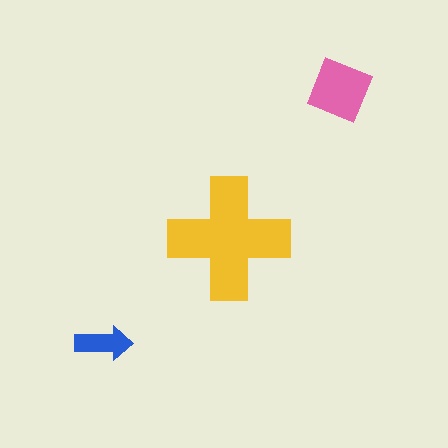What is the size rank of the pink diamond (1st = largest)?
2nd.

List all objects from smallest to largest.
The blue arrow, the pink diamond, the yellow cross.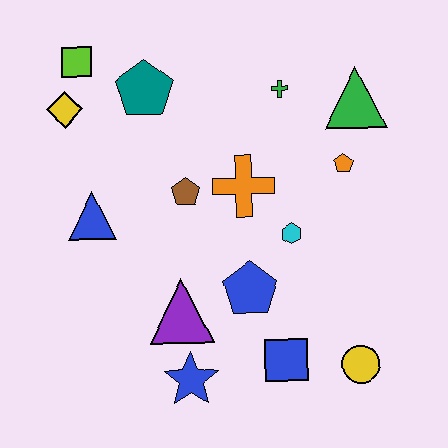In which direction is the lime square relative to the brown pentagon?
The lime square is above the brown pentagon.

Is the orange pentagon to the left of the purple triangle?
No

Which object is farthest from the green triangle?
The blue star is farthest from the green triangle.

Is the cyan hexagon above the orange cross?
No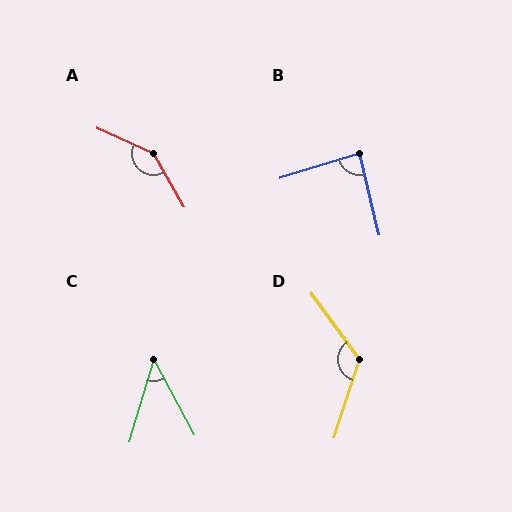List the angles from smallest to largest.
C (45°), B (86°), D (126°), A (143°).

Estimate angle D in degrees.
Approximately 126 degrees.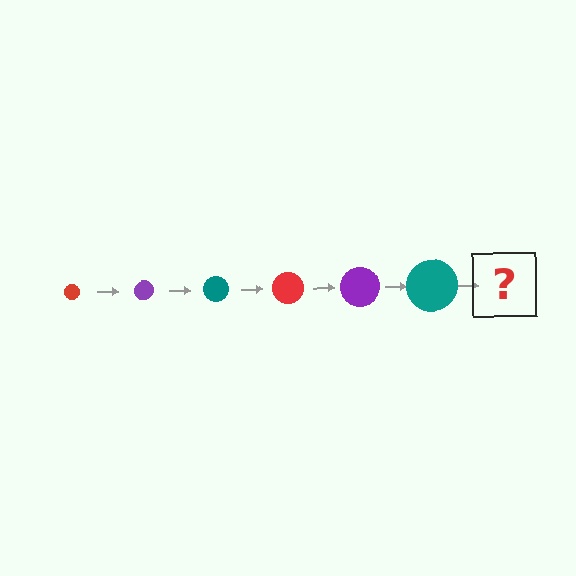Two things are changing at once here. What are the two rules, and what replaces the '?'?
The two rules are that the circle grows larger each step and the color cycles through red, purple, and teal. The '?' should be a red circle, larger than the previous one.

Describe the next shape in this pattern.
It should be a red circle, larger than the previous one.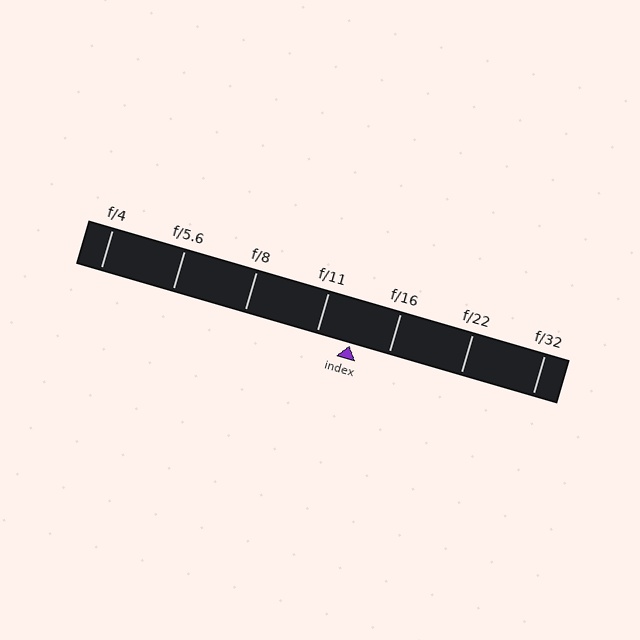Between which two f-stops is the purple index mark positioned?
The index mark is between f/11 and f/16.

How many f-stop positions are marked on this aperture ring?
There are 7 f-stop positions marked.